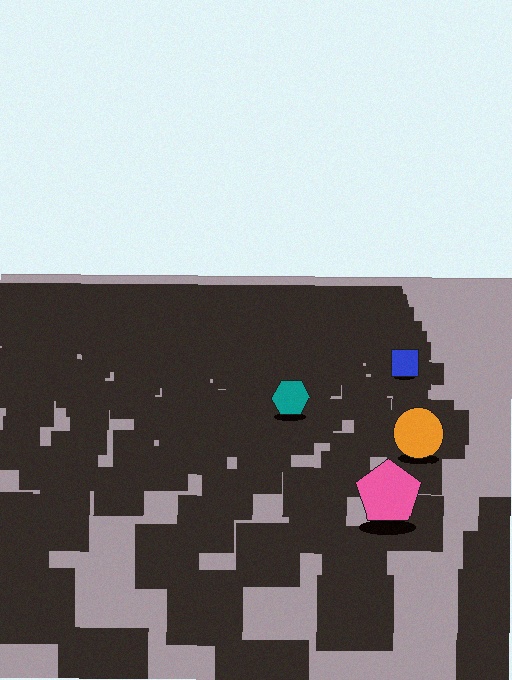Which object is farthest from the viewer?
The blue square is farthest from the viewer. It appears smaller and the ground texture around it is denser.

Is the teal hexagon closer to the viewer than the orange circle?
No. The orange circle is closer — you can tell from the texture gradient: the ground texture is coarser near it.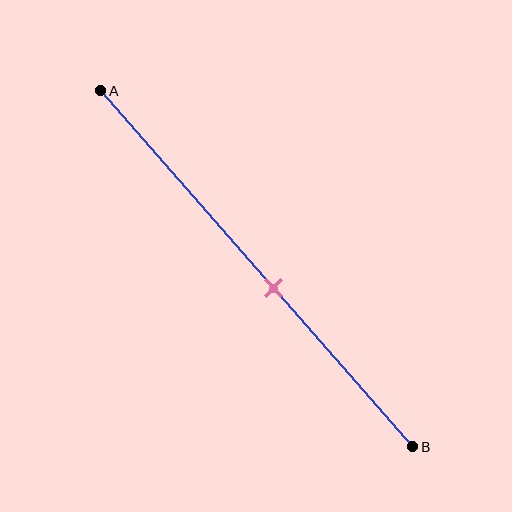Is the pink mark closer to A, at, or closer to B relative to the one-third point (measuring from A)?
The pink mark is closer to point B than the one-third point of segment AB.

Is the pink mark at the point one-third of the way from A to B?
No, the mark is at about 55% from A, not at the 33% one-third point.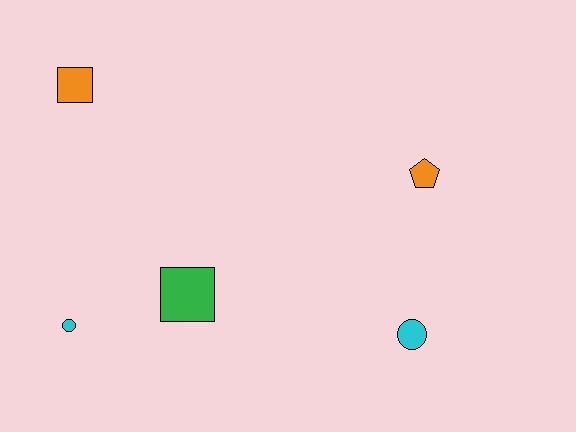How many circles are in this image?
There are 2 circles.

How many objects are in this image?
There are 5 objects.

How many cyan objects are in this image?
There are 2 cyan objects.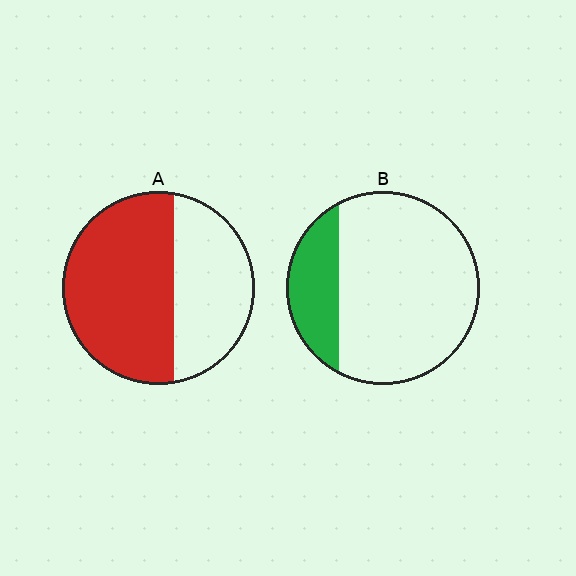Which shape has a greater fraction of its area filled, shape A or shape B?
Shape A.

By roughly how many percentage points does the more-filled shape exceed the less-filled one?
By roughly 40 percentage points (A over B).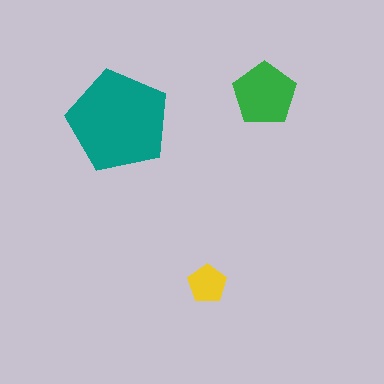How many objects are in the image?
There are 3 objects in the image.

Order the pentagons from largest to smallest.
the teal one, the green one, the yellow one.